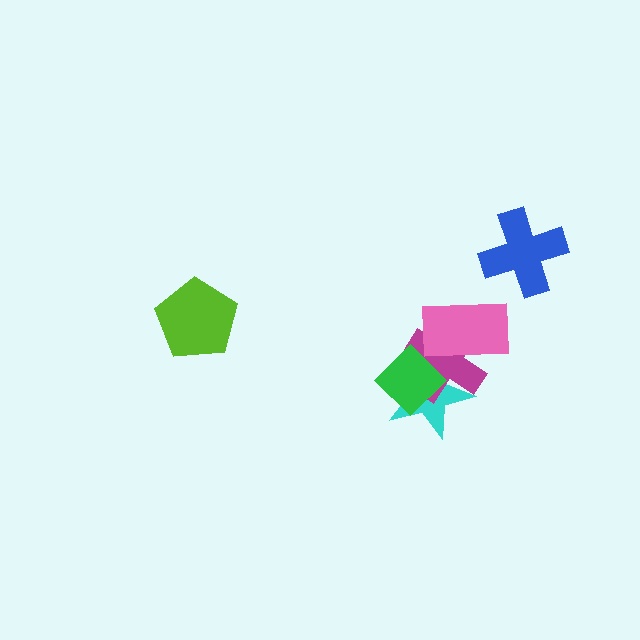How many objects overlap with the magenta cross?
3 objects overlap with the magenta cross.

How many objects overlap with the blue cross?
0 objects overlap with the blue cross.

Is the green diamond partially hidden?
No, no other shape covers it.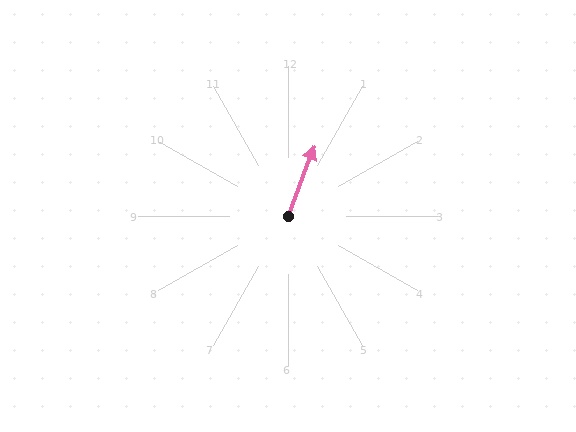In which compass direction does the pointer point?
North.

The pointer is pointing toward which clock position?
Roughly 1 o'clock.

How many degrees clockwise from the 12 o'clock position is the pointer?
Approximately 21 degrees.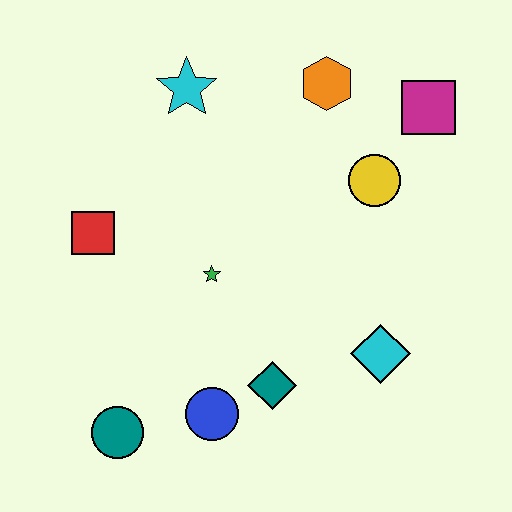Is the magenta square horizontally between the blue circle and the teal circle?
No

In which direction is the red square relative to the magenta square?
The red square is to the left of the magenta square.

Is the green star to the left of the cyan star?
No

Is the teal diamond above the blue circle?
Yes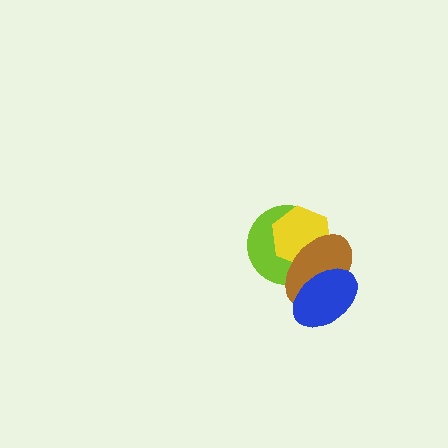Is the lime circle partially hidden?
Yes, it is partially covered by another shape.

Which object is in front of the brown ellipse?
The blue ellipse is in front of the brown ellipse.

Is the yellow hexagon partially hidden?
Yes, it is partially covered by another shape.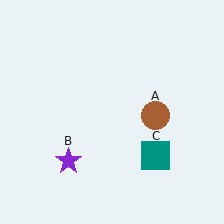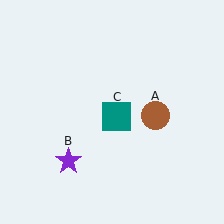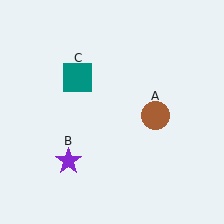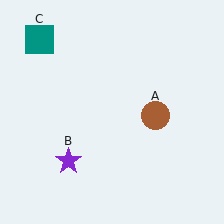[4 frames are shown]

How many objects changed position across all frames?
1 object changed position: teal square (object C).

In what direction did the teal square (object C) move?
The teal square (object C) moved up and to the left.